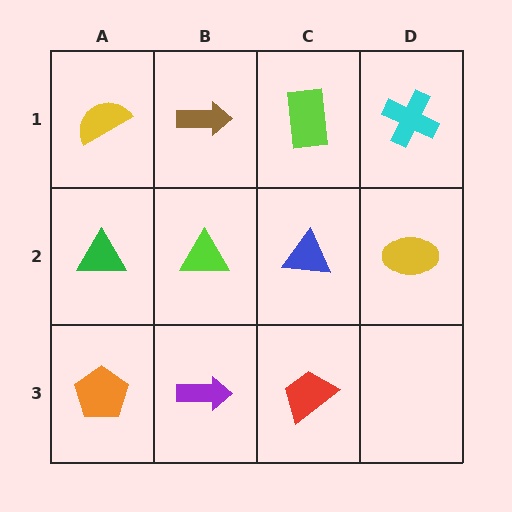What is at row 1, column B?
A brown arrow.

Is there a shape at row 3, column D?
No, that cell is empty.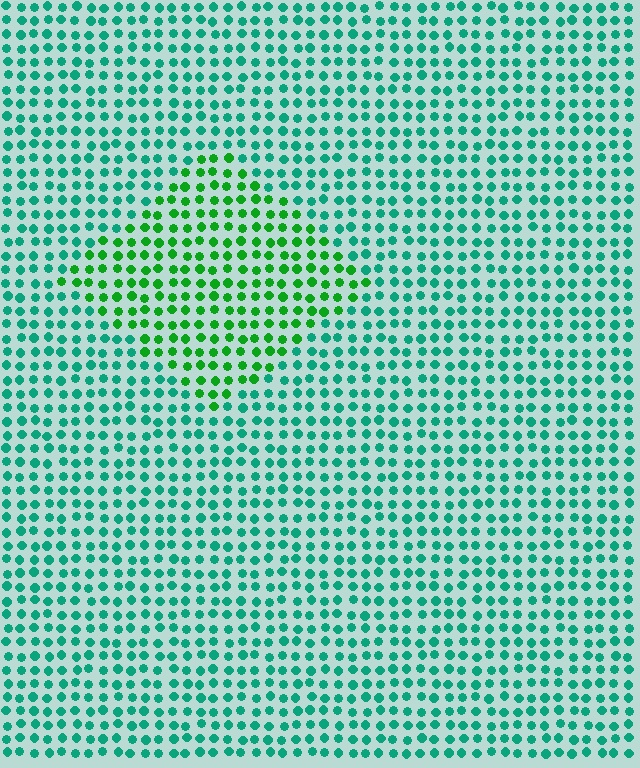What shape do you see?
I see a diamond.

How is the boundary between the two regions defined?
The boundary is defined purely by a slight shift in hue (about 38 degrees). Spacing, size, and orientation are identical on both sides.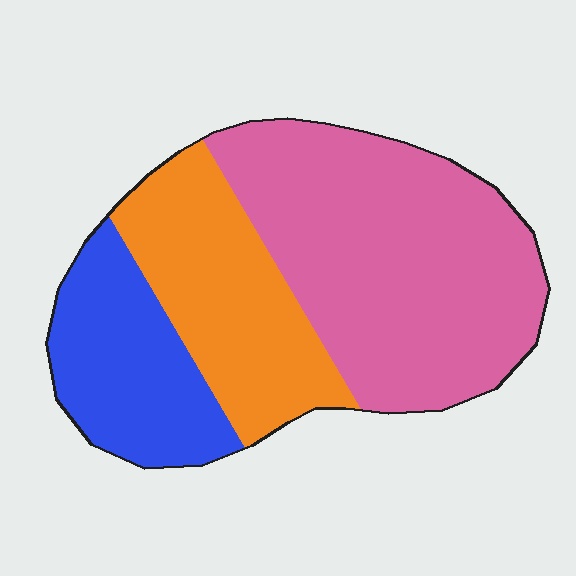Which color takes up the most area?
Pink, at roughly 50%.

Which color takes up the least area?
Blue, at roughly 20%.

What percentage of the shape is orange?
Orange takes up about one quarter (1/4) of the shape.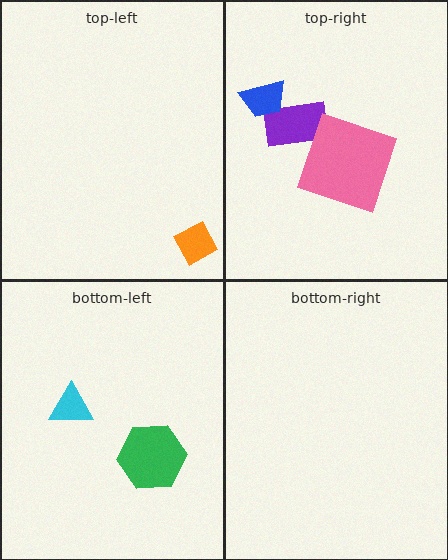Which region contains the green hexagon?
The bottom-left region.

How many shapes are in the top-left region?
1.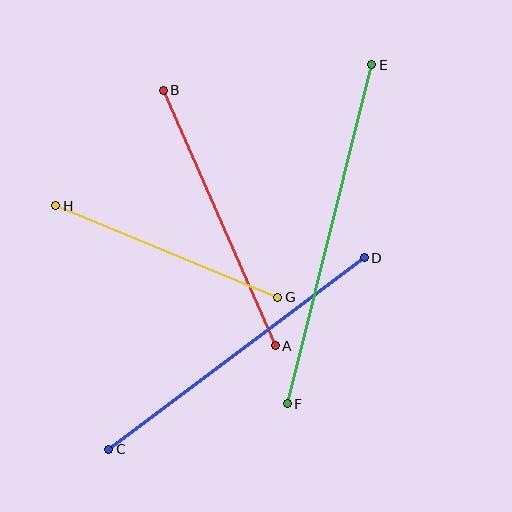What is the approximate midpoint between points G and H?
The midpoint is at approximately (167, 251) pixels.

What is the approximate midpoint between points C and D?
The midpoint is at approximately (237, 353) pixels.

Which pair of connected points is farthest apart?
Points E and F are farthest apart.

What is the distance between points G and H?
The distance is approximately 241 pixels.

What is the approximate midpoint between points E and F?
The midpoint is at approximately (329, 234) pixels.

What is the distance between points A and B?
The distance is approximately 279 pixels.